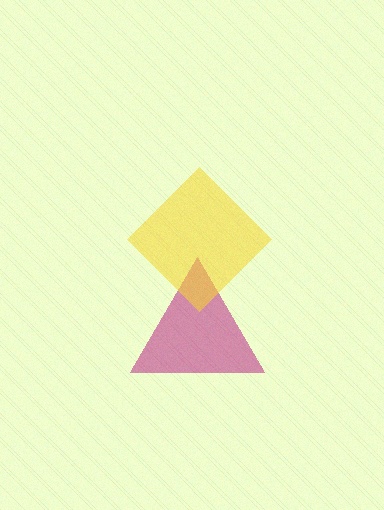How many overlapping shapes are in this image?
There are 2 overlapping shapes in the image.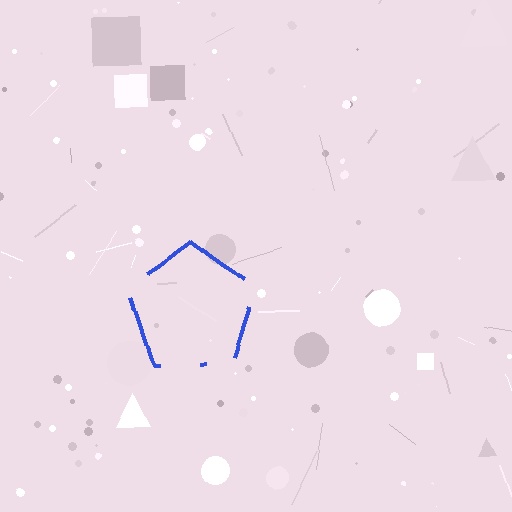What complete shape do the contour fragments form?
The contour fragments form a pentagon.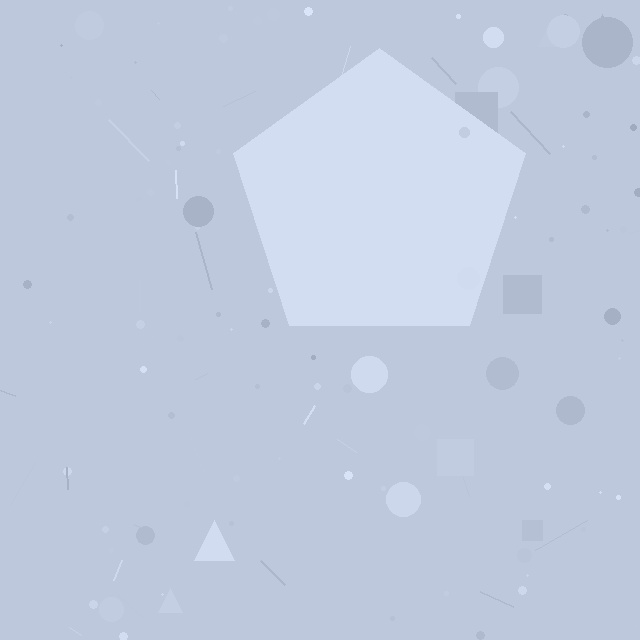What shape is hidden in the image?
A pentagon is hidden in the image.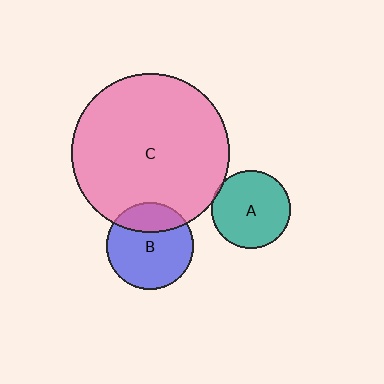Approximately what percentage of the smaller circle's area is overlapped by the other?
Approximately 5%.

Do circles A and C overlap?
Yes.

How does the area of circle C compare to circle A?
Approximately 4.1 times.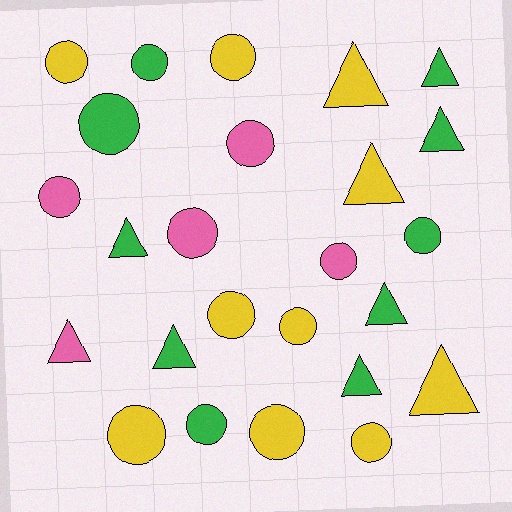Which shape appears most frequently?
Circle, with 15 objects.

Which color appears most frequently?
Yellow, with 10 objects.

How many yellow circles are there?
There are 7 yellow circles.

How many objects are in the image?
There are 25 objects.